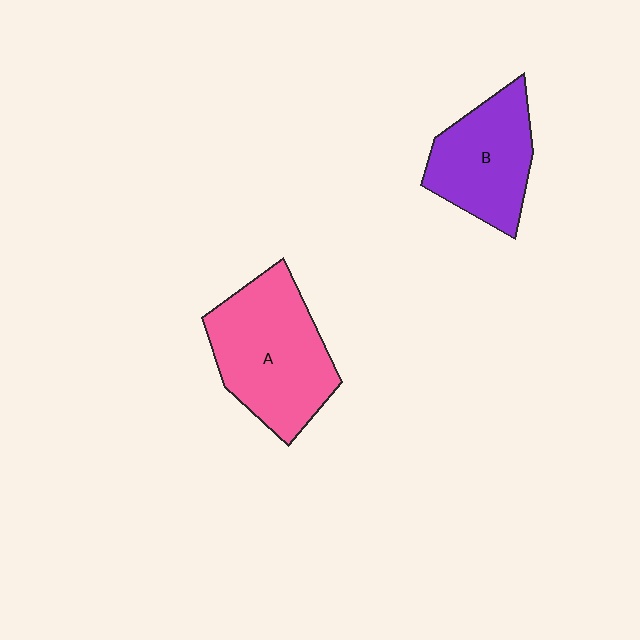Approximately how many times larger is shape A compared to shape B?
Approximately 1.3 times.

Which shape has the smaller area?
Shape B (purple).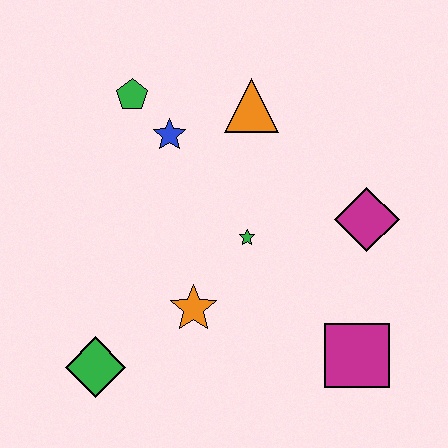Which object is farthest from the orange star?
The green pentagon is farthest from the orange star.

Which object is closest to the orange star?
The green star is closest to the orange star.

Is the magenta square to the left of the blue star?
No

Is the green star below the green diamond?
No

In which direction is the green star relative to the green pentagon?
The green star is below the green pentagon.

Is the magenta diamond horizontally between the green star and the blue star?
No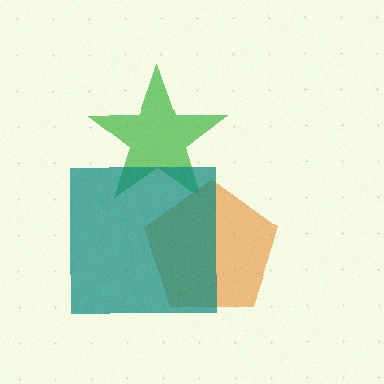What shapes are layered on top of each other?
The layered shapes are: a green star, an orange pentagon, a teal square.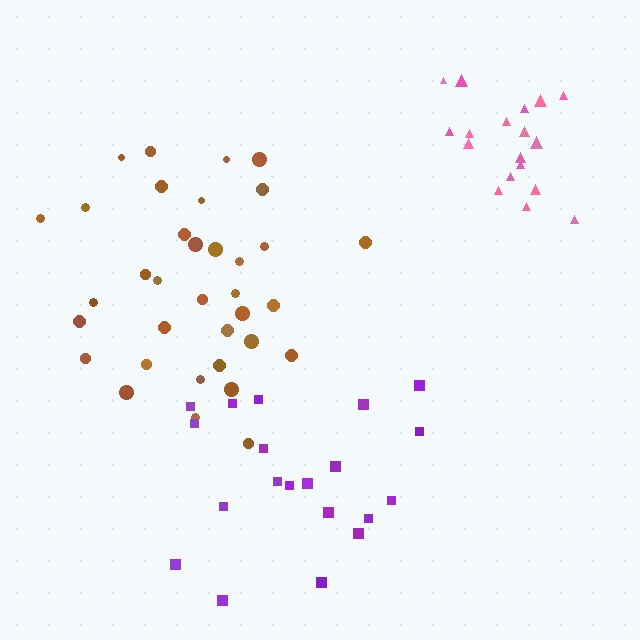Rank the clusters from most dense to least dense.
pink, brown, purple.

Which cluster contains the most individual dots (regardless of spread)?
Brown (35).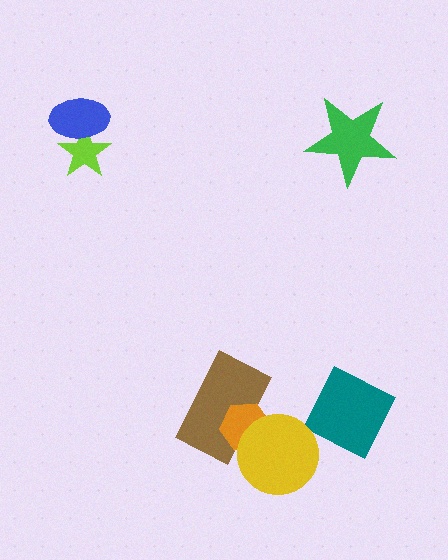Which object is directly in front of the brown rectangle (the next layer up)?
The orange hexagon is directly in front of the brown rectangle.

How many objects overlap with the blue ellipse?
1 object overlaps with the blue ellipse.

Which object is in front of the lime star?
The blue ellipse is in front of the lime star.